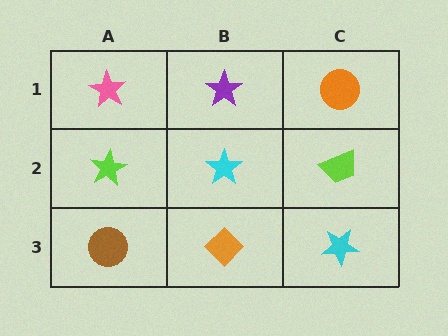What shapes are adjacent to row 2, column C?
An orange circle (row 1, column C), a cyan star (row 3, column C), a cyan star (row 2, column B).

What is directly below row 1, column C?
A lime trapezoid.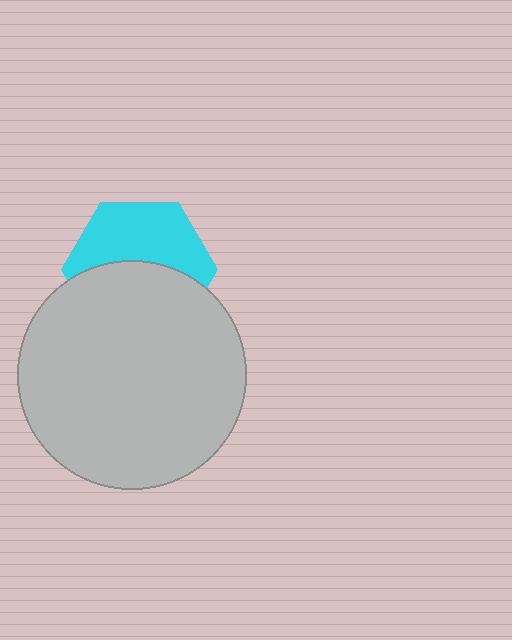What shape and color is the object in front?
The object in front is a light gray circle.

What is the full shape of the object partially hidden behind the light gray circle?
The partially hidden object is a cyan hexagon.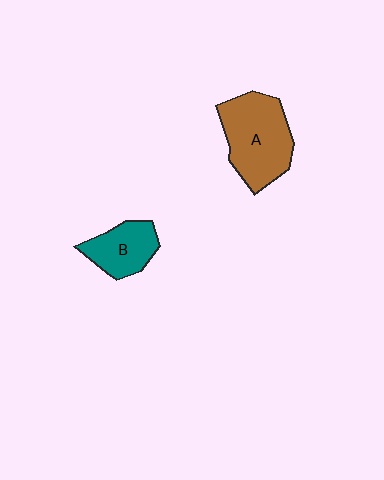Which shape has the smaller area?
Shape B (teal).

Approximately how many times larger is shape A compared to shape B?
Approximately 1.7 times.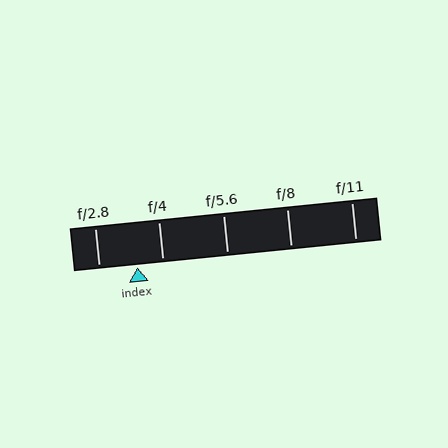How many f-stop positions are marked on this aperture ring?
There are 5 f-stop positions marked.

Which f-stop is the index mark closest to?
The index mark is closest to f/4.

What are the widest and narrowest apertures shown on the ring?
The widest aperture shown is f/2.8 and the narrowest is f/11.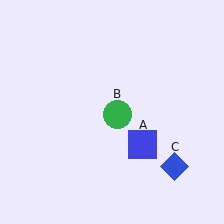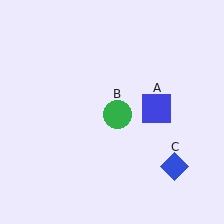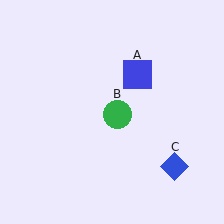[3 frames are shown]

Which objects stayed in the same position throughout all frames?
Green circle (object B) and blue diamond (object C) remained stationary.